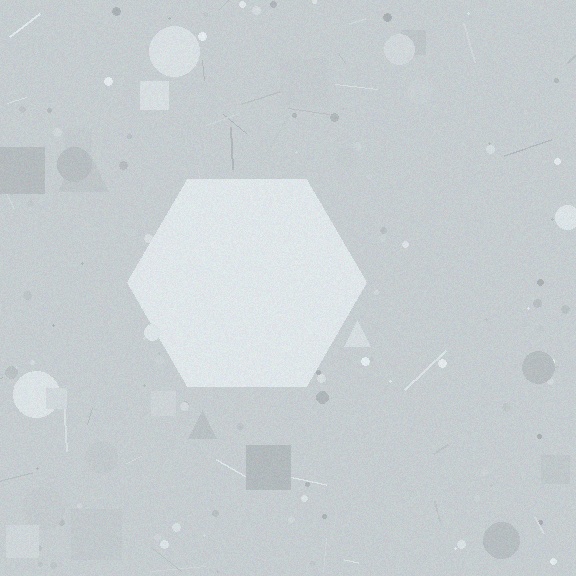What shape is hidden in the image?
A hexagon is hidden in the image.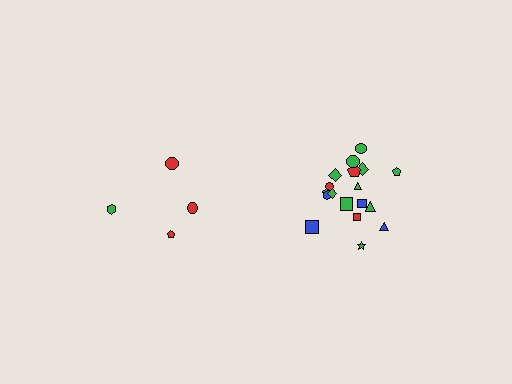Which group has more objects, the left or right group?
The right group.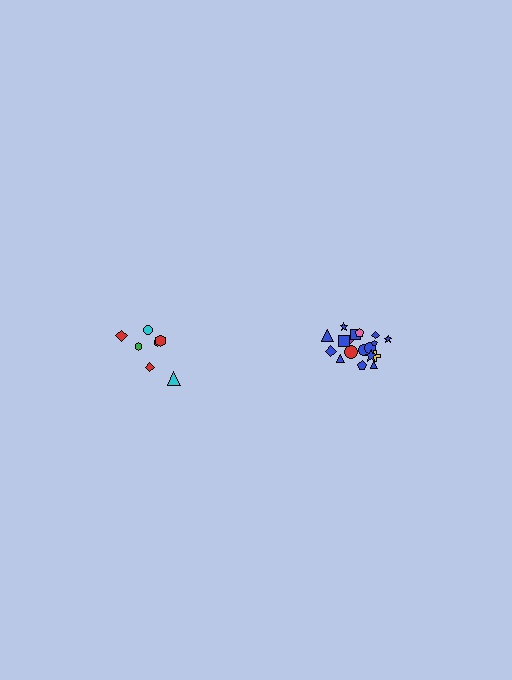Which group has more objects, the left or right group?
The right group.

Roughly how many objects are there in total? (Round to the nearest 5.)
Roughly 25 objects in total.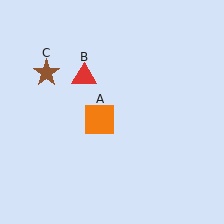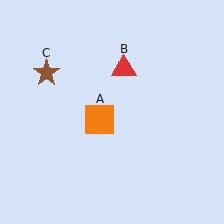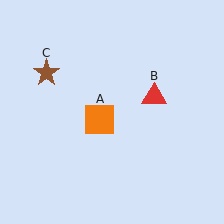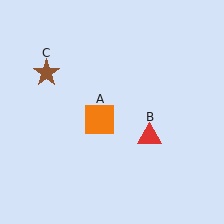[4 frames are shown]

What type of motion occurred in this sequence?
The red triangle (object B) rotated clockwise around the center of the scene.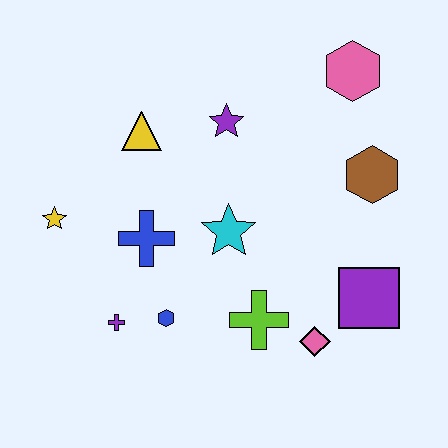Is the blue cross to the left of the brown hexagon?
Yes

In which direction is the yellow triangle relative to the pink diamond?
The yellow triangle is above the pink diamond.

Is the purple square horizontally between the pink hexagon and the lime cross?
No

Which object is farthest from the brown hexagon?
The yellow star is farthest from the brown hexagon.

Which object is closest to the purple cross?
The blue hexagon is closest to the purple cross.